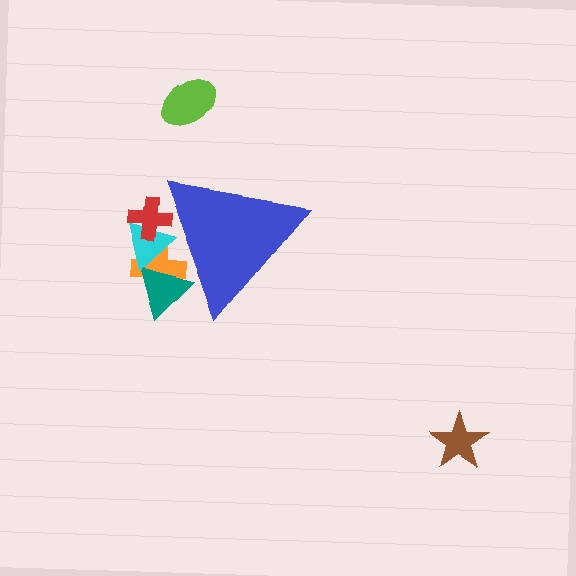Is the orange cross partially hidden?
Yes, the orange cross is partially hidden behind the blue triangle.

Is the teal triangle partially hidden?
Yes, the teal triangle is partially hidden behind the blue triangle.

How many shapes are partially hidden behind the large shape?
4 shapes are partially hidden.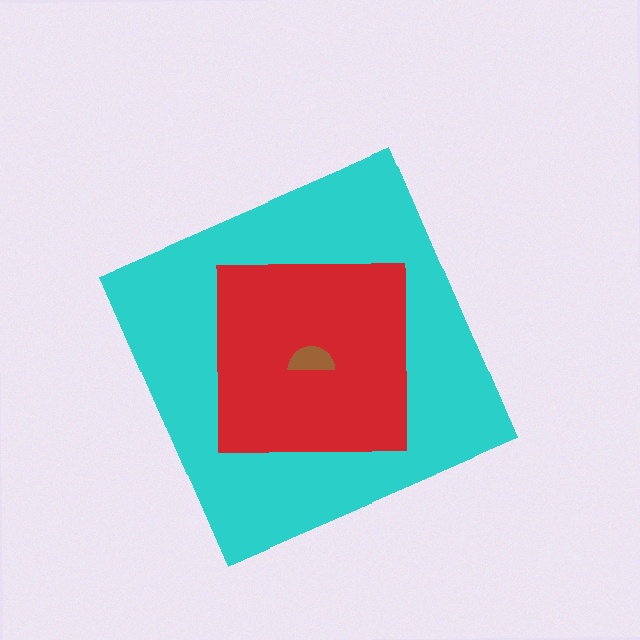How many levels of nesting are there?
3.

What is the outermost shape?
The cyan diamond.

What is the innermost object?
The brown semicircle.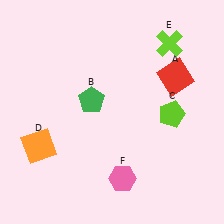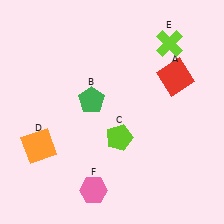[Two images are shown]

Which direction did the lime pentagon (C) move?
The lime pentagon (C) moved left.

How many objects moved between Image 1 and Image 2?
2 objects moved between the two images.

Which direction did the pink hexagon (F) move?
The pink hexagon (F) moved left.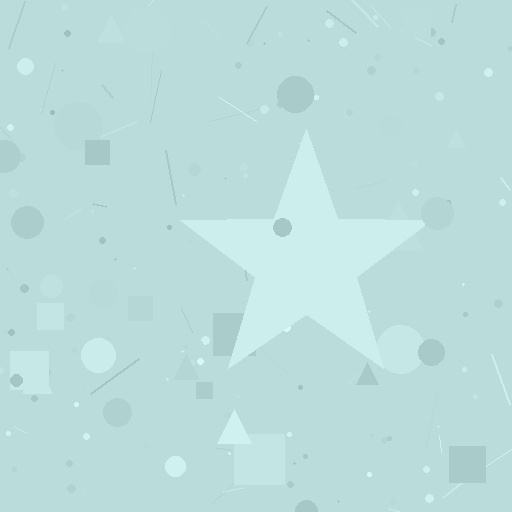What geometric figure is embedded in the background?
A star is embedded in the background.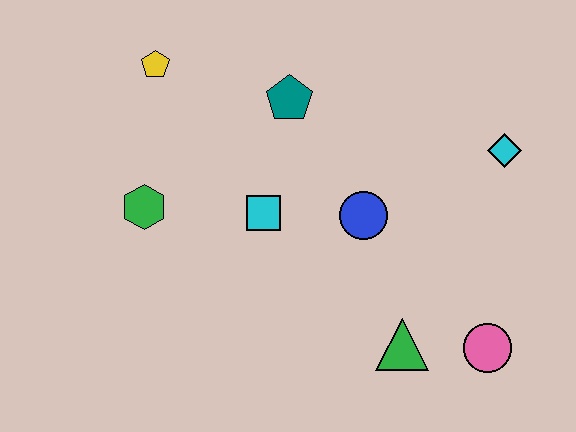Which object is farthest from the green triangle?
The yellow pentagon is farthest from the green triangle.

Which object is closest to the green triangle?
The pink circle is closest to the green triangle.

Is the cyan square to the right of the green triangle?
No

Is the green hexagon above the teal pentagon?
No